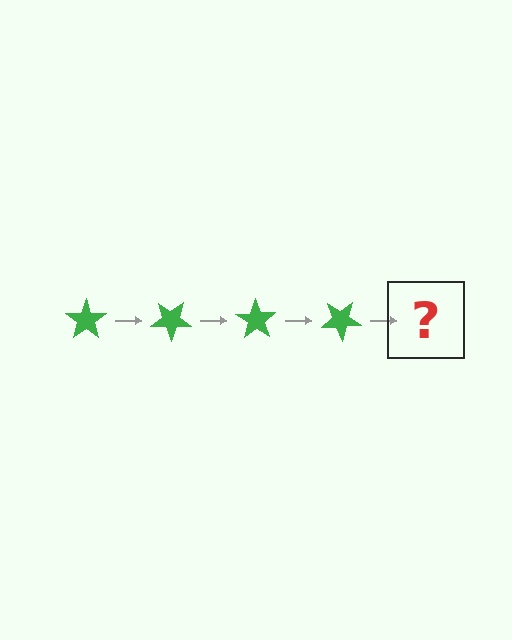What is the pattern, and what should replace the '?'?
The pattern is that the star rotates 35 degrees each step. The '?' should be a green star rotated 140 degrees.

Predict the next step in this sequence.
The next step is a green star rotated 140 degrees.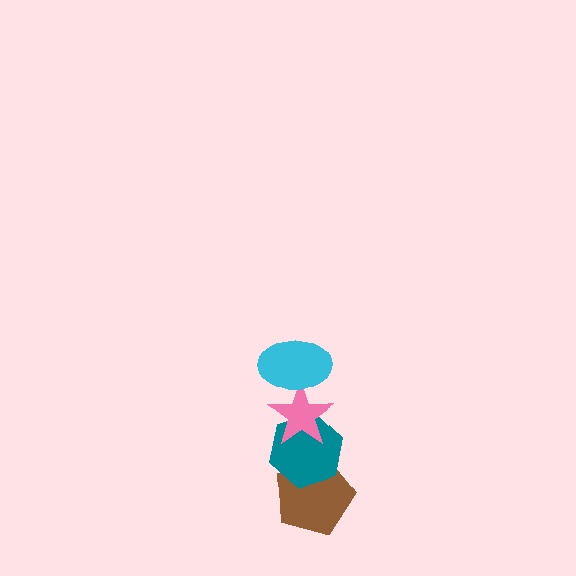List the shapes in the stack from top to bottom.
From top to bottom: the cyan ellipse, the pink star, the teal hexagon, the brown pentagon.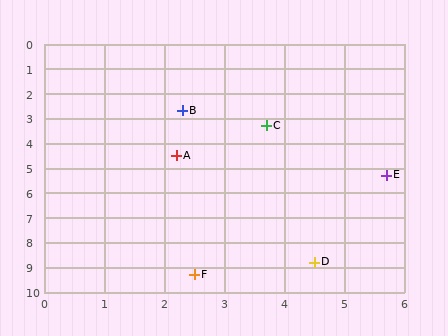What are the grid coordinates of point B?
Point B is at approximately (2.3, 2.7).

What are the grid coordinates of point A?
Point A is at approximately (2.2, 4.5).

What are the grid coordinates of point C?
Point C is at approximately (3.7, 3.3).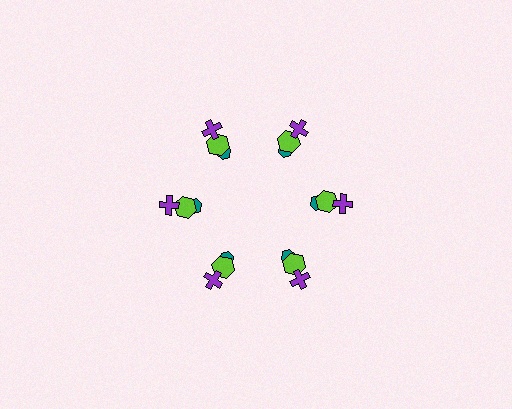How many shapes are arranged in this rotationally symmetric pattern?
There are 18 shapes, arranged in 6 groups of 3.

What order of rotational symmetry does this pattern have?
This pattern has 6-fold rotational symmetry.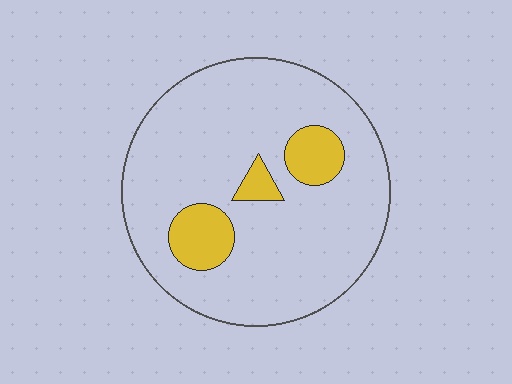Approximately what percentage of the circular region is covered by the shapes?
Approximately 15%.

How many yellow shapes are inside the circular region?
3.